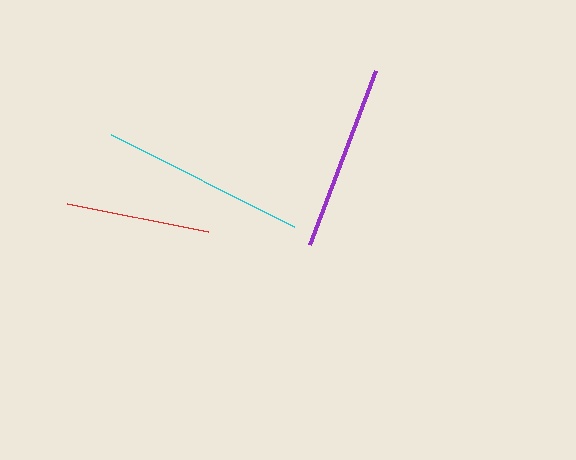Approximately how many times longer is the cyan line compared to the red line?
The cyan line is approximately 1.4 times the length of the red line.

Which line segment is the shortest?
The red line is the shortest at approximately 144 pixels.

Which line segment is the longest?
The cyan line is the longest at approximately 205 pixels.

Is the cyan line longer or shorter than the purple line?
The cyan line is longer than the purple line.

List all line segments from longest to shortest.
From longest to shortest: cyan, purple, red.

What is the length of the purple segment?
The purple segment is approximately 185 pixels long.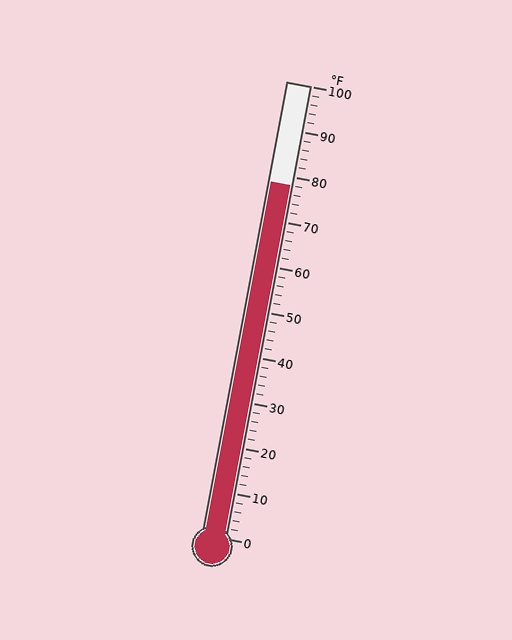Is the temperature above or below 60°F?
The temperature is above 60°F.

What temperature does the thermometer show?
The thermometer shows approximately 78°F.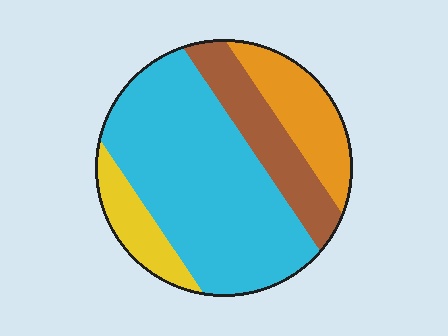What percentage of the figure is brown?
Brown takes up about one sixth (1/6) of the figure.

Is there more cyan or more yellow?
Cyan.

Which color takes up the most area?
Cyan, at roughly 55%.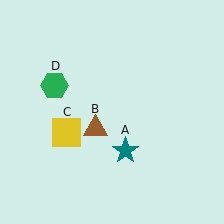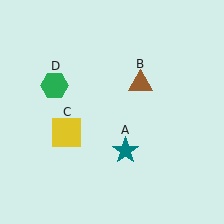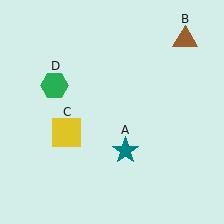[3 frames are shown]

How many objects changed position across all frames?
1 object changed position: brown triangle (object B).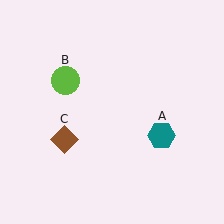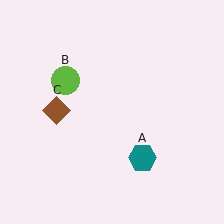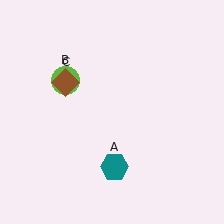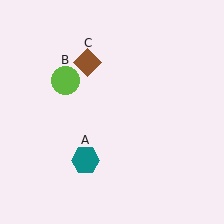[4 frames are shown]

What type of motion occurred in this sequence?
The teal hexagon (object A), brown diamond (object C) rotated clockwise around the center of the scene.